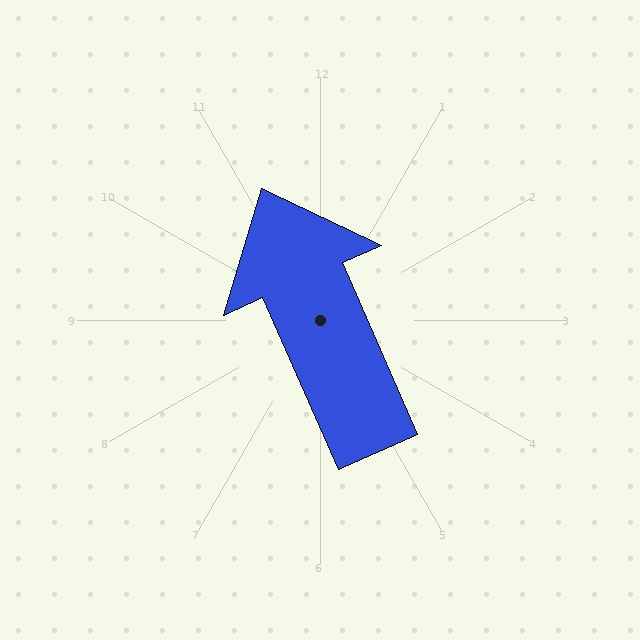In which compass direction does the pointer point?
Northwest.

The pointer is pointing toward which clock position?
Roughly 11 o'clock.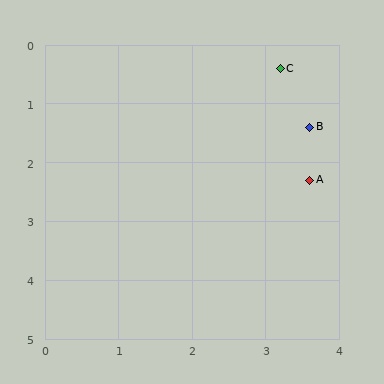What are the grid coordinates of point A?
Point A is at approximately (3.6, 2.3).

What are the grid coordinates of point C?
Point C is at approximately (3.2, 0.4).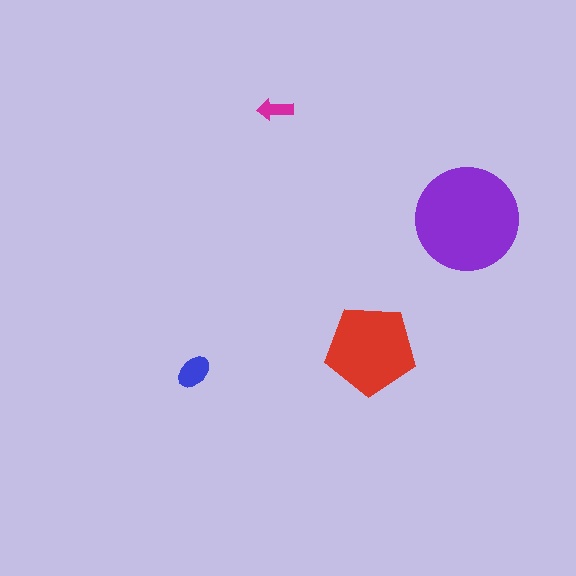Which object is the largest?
The purple circle.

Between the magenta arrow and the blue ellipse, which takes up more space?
The blue ellipse.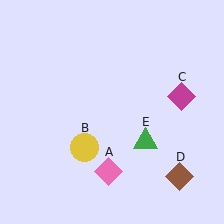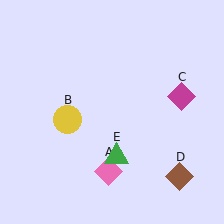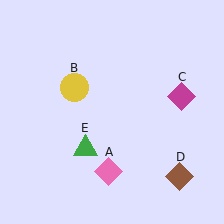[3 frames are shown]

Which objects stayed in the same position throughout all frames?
Pink diamond (object A) and magenta diamond (object C) and brown diamond (object D) remained stationary.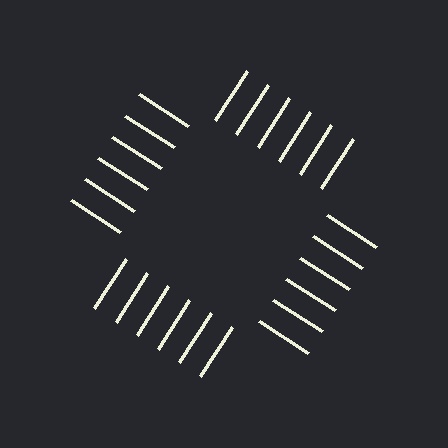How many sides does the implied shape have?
4 sides — the line-ends trace a square.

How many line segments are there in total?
24 — 6 along each of the 4 edges.